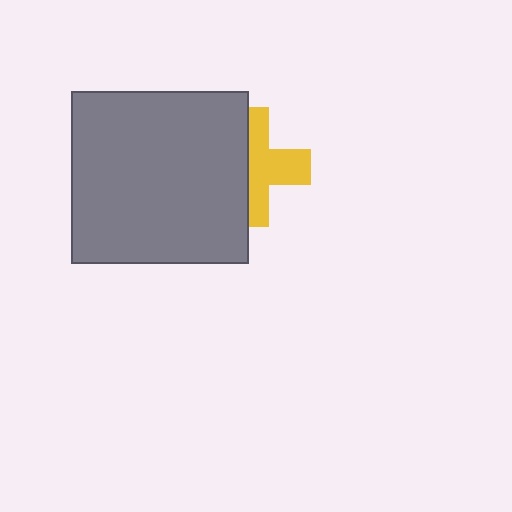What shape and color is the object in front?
The object in front is a gray rectangle.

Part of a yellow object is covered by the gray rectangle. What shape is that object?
It is a cross.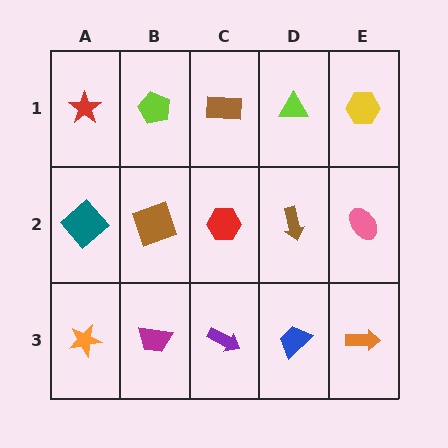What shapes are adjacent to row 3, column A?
A teal diamond (row 2, column A), a magenta trapezoid (row 3, column B).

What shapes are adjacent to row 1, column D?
A brown arrow (row 2, column D), a brown rectangle (row 1, column C), a yellow hexagon (row 1, column E).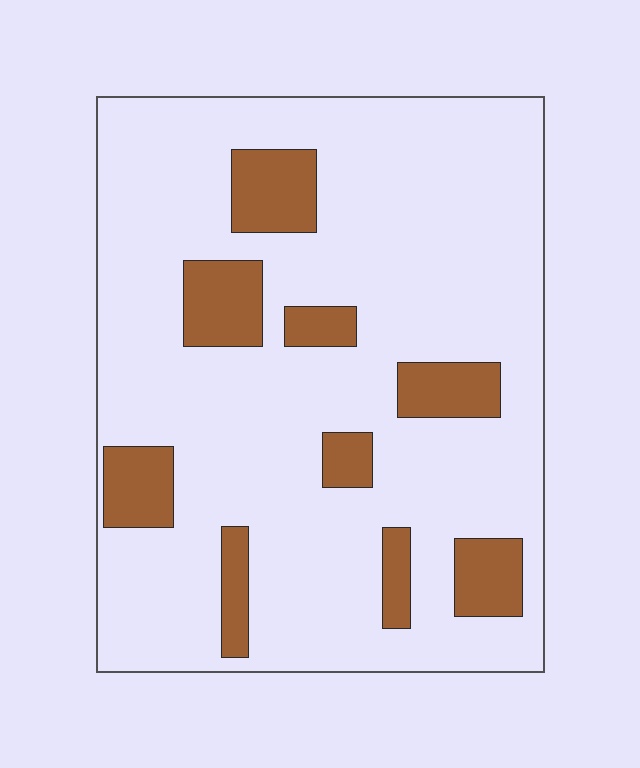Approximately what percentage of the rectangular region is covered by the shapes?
Approximately 15%.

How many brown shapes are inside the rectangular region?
9.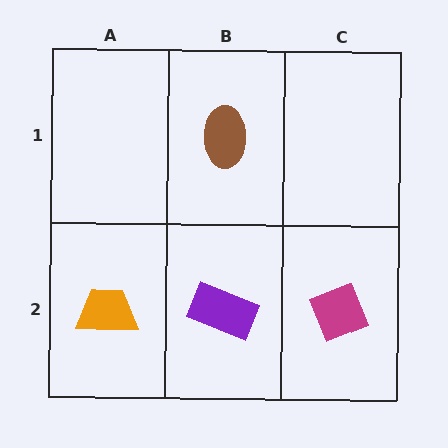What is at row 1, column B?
A brown ellipse.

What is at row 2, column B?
A purple rectangle.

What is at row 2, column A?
An orange trapezoid.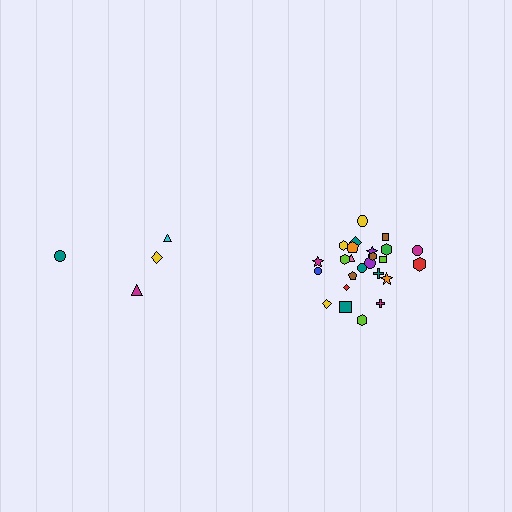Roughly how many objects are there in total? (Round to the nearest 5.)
Roughly 30 objects in total.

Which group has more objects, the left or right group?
The right group.